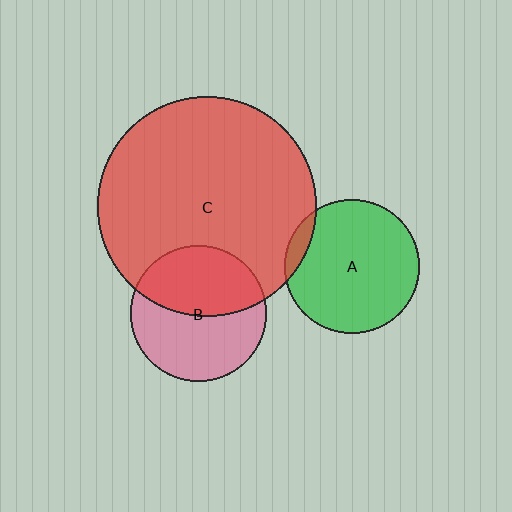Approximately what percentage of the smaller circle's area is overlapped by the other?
Approximately 45%.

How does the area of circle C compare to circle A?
Approximately 2.6 times.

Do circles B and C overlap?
Yes.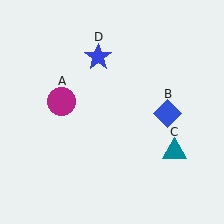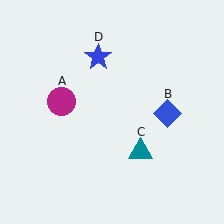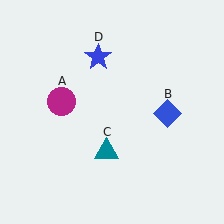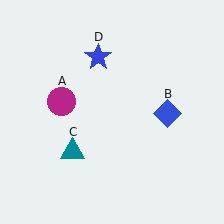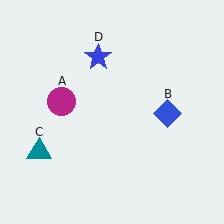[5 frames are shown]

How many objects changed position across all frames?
1 object changed position: teal triangle (object C).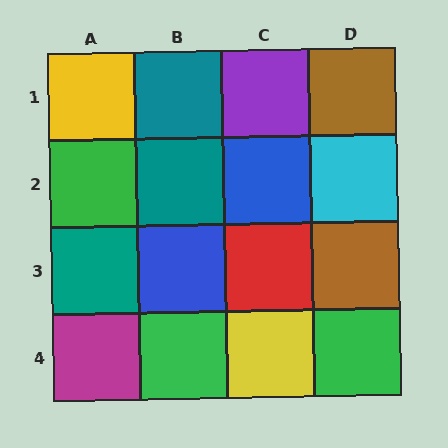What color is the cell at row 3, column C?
Red.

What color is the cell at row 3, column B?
Blue.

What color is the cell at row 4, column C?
Yellow.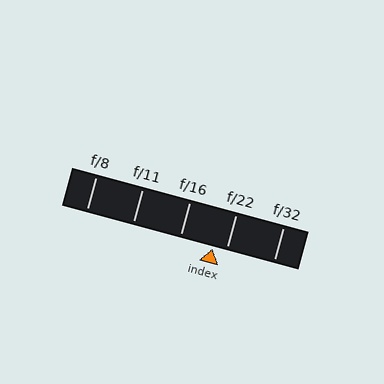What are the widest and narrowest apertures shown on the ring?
The widest aperture shown is f/8 and the narrowest is f/32.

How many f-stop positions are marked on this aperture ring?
There are 5 f-stop positions marked.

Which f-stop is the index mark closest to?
The index mark is closest to f/22.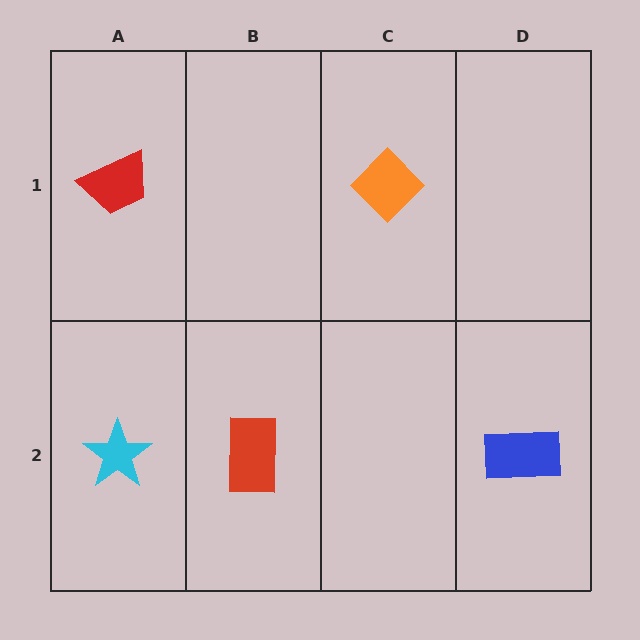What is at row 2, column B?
A red rectangle.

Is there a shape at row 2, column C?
No, that cell is empty.